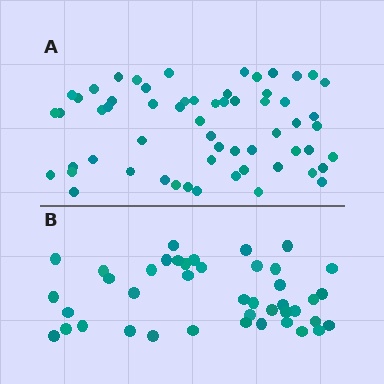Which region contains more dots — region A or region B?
Region A (the top region) has more dots.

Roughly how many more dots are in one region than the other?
Region A has approximately 20 more dots than region B.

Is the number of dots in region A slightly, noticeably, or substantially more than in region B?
Region A has noticeably more, but not dramatically so. The ratio is roughly 1.4 to 1.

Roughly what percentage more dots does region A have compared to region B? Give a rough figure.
About 45% more.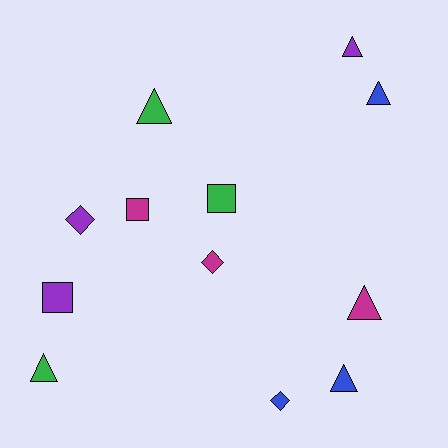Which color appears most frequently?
Magenta, with 3 objects.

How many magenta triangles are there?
There is 1 magenta triangle.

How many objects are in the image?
There are 12 objects.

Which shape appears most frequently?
Triangle, with 6 objects.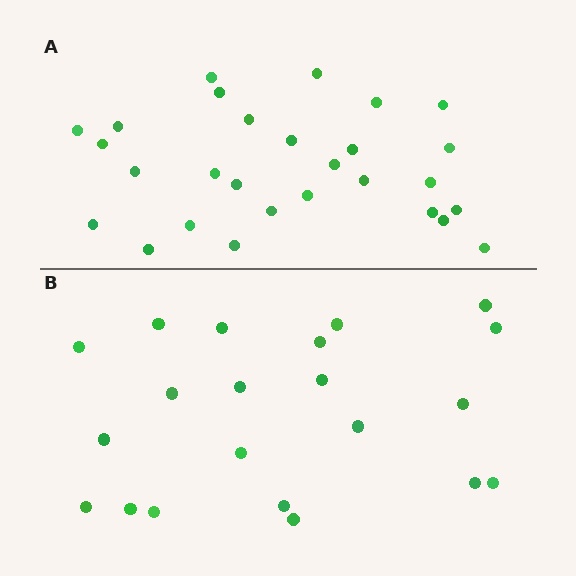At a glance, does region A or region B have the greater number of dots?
Region A (the top region) has more dots.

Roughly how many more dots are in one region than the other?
Region A has roughly 8 or so more dots than region B.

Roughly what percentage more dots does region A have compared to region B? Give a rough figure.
About 35% more.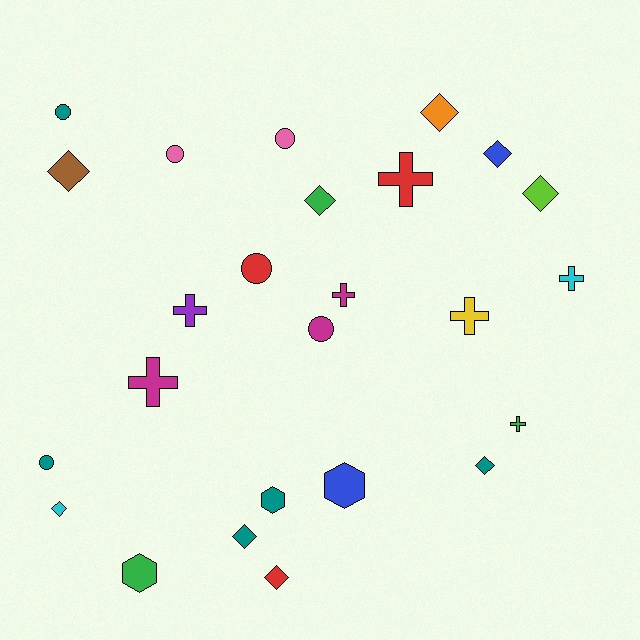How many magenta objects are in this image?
There are 3 magenta objects.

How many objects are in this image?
There are 25 objects.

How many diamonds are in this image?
There are 9 diamonds.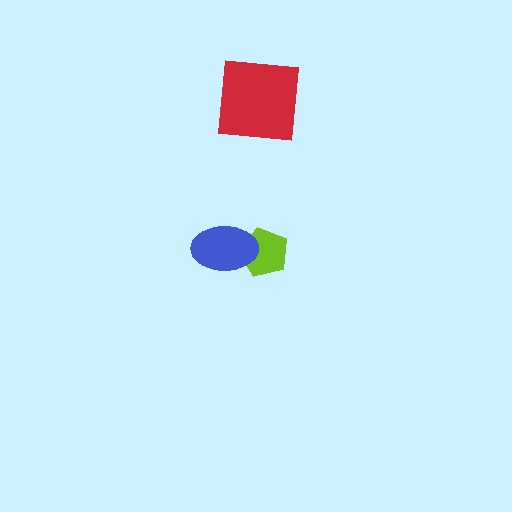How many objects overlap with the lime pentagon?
1 object overlaps with the lime pentagon.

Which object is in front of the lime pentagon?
The blue ellipse is in front of the lime pentagon.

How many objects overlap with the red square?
0 objects overlap with the red square.